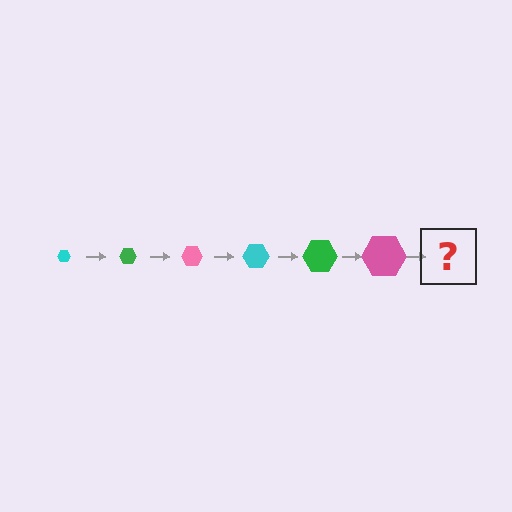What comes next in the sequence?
The next element should be a cyan hexagon, larger than the previous one.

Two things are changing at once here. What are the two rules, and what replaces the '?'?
The two rules are that the hexagon grows larger each step and the color cycles through cyan, green, and pink. The '?' should be a cyan hexagon, larger than the previous one.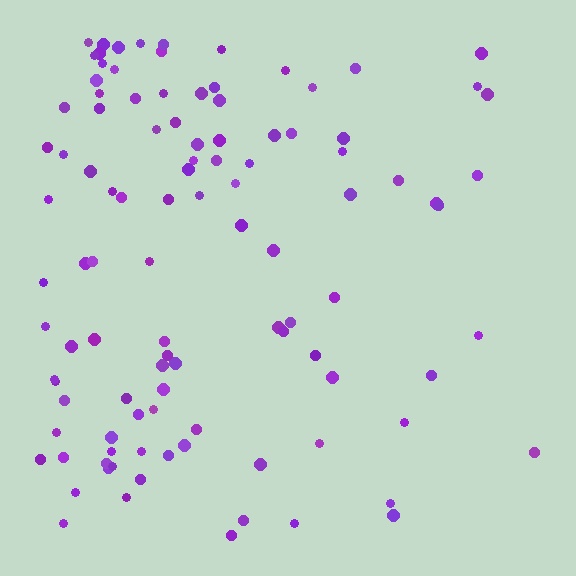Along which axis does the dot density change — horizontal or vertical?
Horizontal.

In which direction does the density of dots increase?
From right to left, with the left side densest.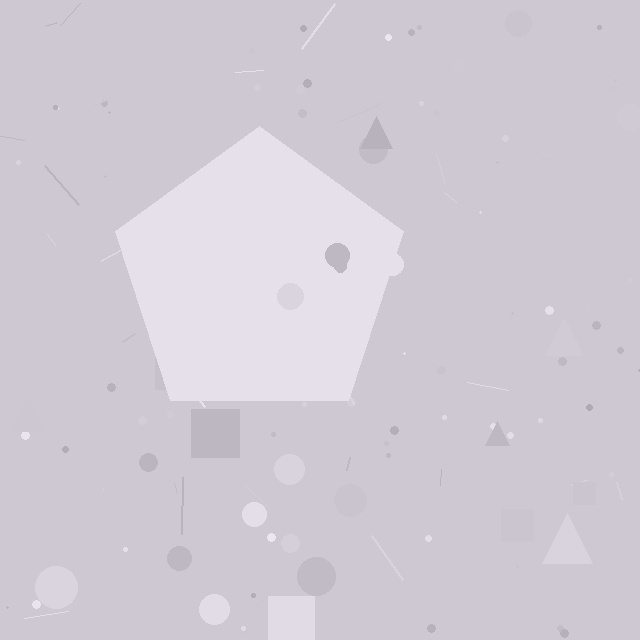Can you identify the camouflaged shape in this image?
The camouflaged shape is a pentagon.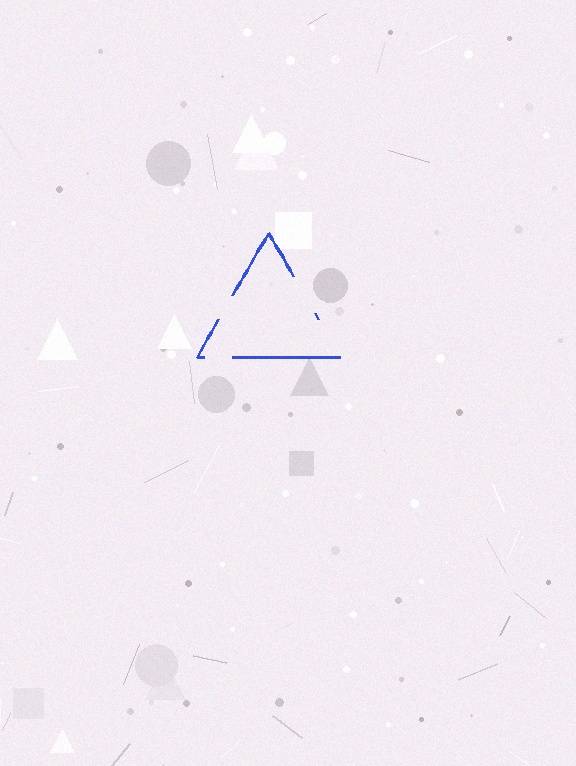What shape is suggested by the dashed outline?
The dashed outline suggests a triangle.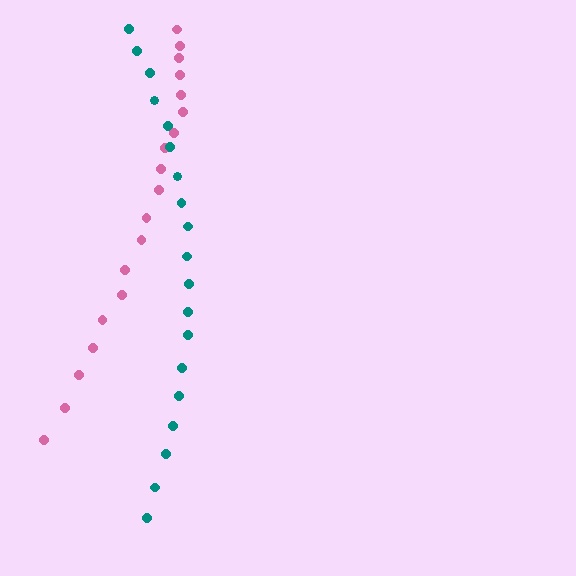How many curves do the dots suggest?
There are 2 distinct paths.